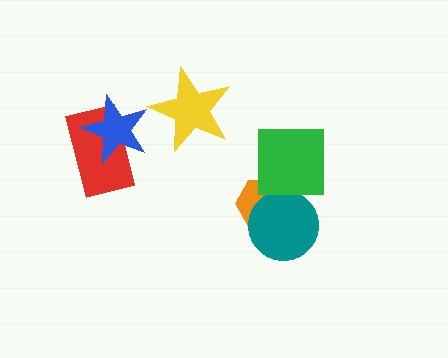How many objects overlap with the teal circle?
1 object overlaps with the teal circle.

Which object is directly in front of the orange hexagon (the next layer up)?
The teal circle is directly in front of the orange hexagon.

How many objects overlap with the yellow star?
0 objects overlap with the yellow star.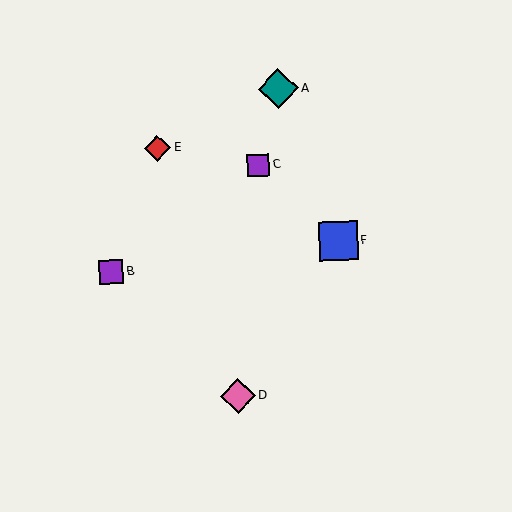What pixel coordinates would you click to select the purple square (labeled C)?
Click at (258, 165) to select the purple square C.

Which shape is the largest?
The teal diamond (labeled A) is the largest.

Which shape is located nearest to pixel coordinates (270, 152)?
The purple square (labeled C) at (258, 165) is nearest to that location.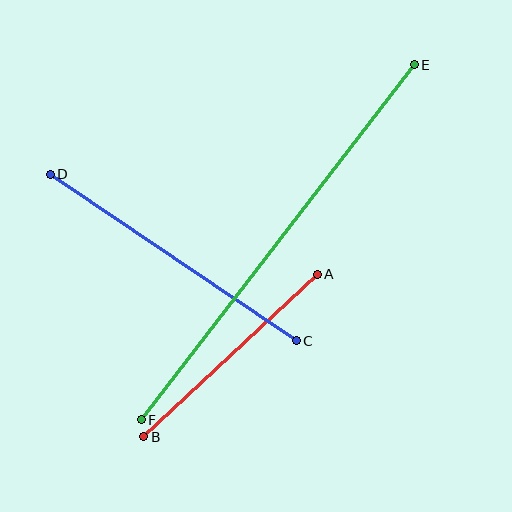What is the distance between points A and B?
The distance is approximately 237 pixels.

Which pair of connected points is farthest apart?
Points E and F are farthest apart.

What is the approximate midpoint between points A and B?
The midpoint is at approximately (231, 356) pixels.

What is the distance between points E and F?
The distance is approximately 448 pixels.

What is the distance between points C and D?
The distance is approximately 297 pixels.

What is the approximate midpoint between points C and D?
The midpoint is at approximately (173, 258) pixels.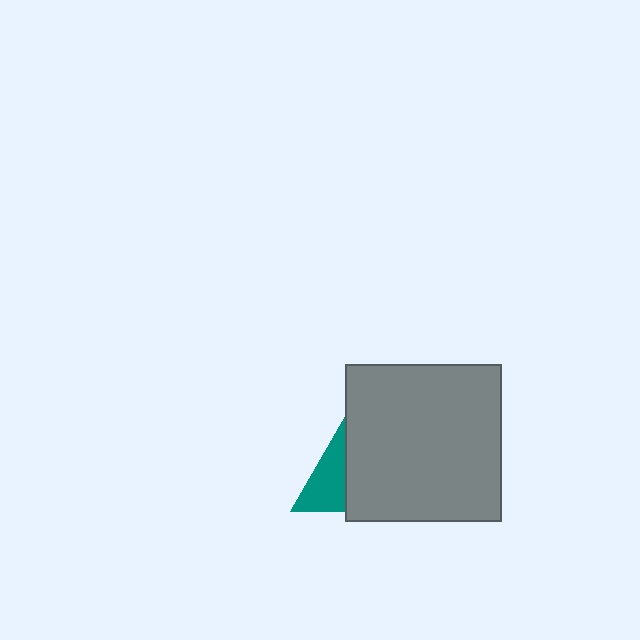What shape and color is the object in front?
The object in front is a gray square.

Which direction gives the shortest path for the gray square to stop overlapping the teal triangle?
Moving right gives the shortest separation.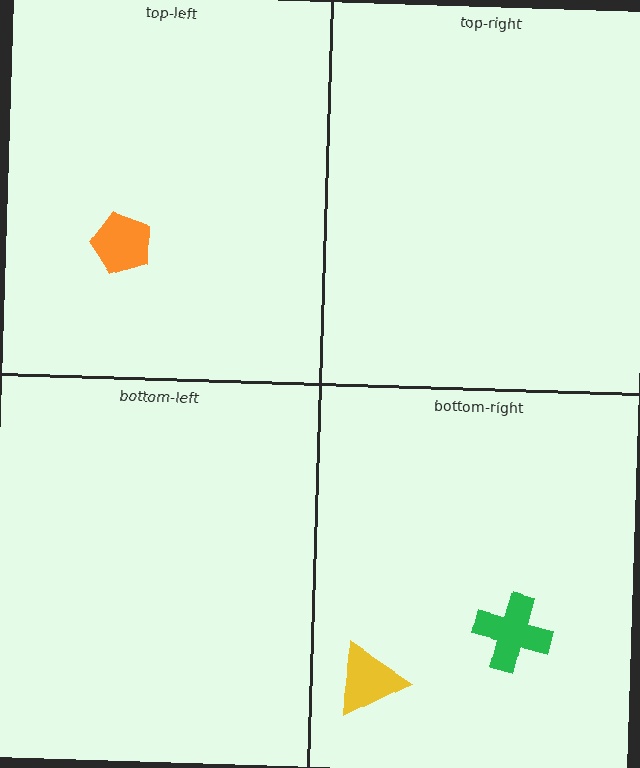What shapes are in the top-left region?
The orange pentagon.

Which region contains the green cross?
The bottom-right region.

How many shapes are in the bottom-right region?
2.